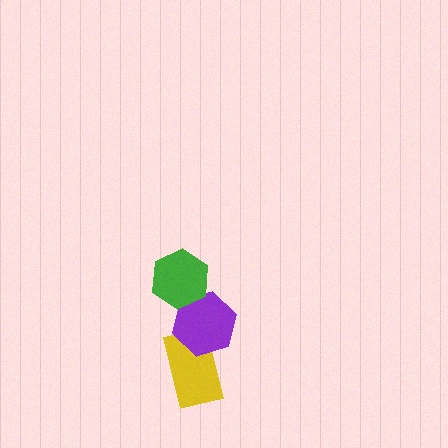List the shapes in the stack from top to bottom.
From top to bottom: the green hexagon, the purple hexagon, the yellow rectangle.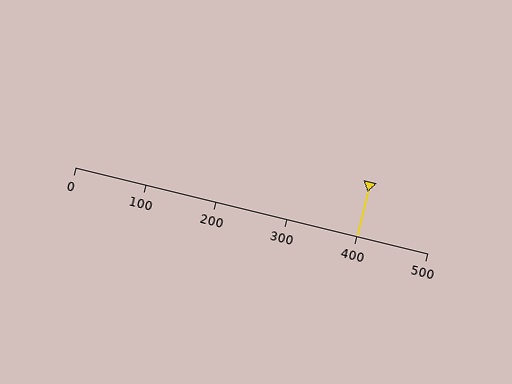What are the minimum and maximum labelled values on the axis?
The axis runs from 0 to 500.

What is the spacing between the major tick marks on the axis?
The major ticks are spaced 100 apart.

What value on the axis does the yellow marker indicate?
The marker indicates approximately 400.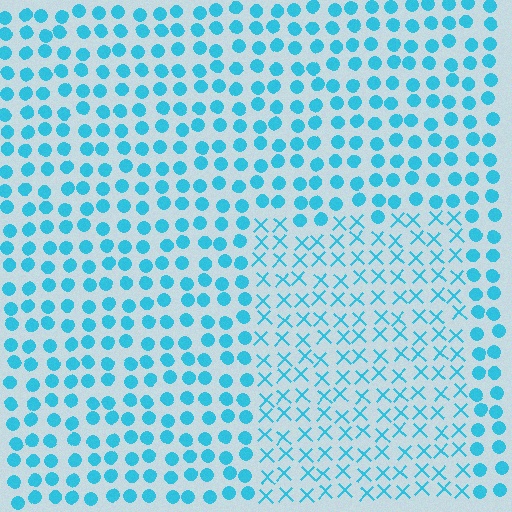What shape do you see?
I see a rectangle.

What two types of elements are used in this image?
The image uses X marks inside the rectangle region and circles outside it.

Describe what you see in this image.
The image is filled with small cyan elements arranged in a uniform grid. A rectangle-shaped region contains X marks, while the surrounding area contains circles. The boundary is defined purely by the change in element shape.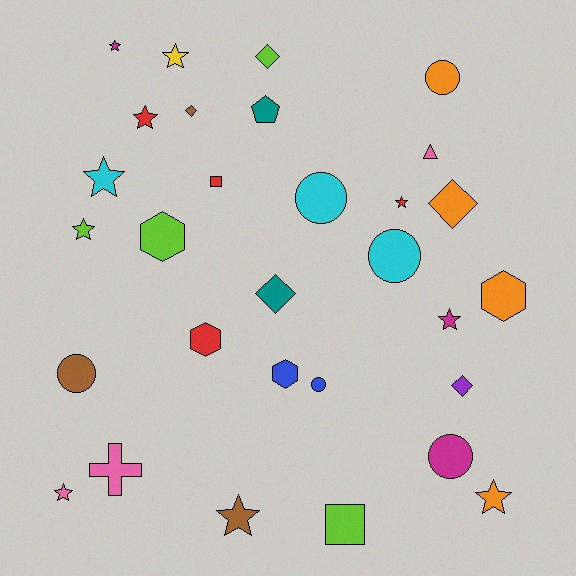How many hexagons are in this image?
There are 4 hexagons.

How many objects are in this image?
There are 30 objects.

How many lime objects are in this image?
There are 4 lime objects.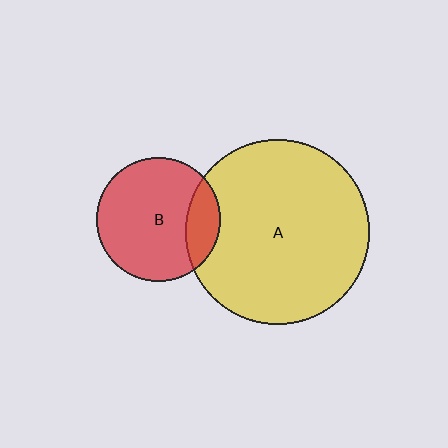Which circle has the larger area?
Circle A (yellow).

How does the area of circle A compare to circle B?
Approximately 2.2 times.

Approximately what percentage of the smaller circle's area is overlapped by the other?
Approximately 20%.